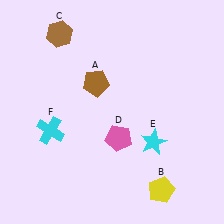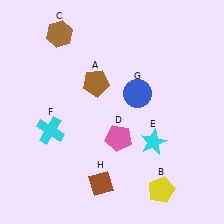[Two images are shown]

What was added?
A blue circle (G), a brown diamond (H) were added in Image 2.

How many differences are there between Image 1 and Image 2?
There are 2 differences between the two images.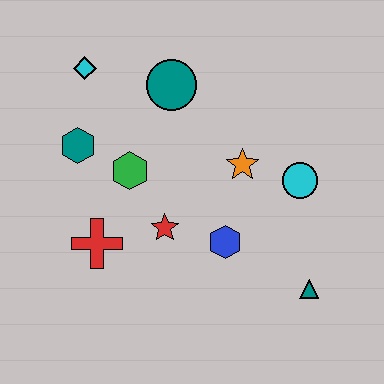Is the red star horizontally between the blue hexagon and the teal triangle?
No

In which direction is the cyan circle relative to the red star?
The cyan circle is to the right of the red star.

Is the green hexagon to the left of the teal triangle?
Yes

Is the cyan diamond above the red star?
Yes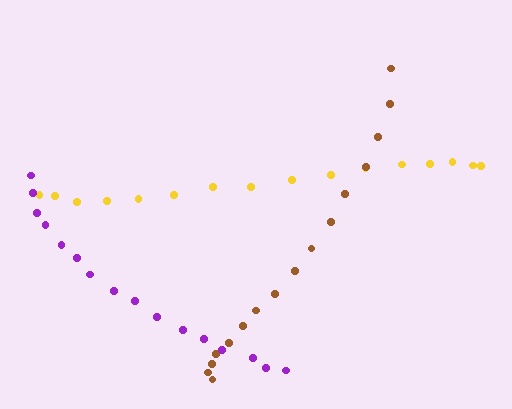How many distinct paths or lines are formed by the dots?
There are 3 distinct paths.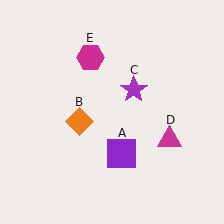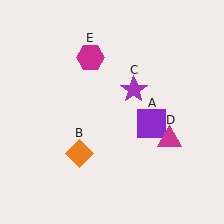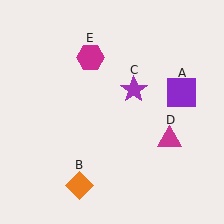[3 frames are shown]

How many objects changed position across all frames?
2 objects changed position: purple square (object A), orange diamond (object B).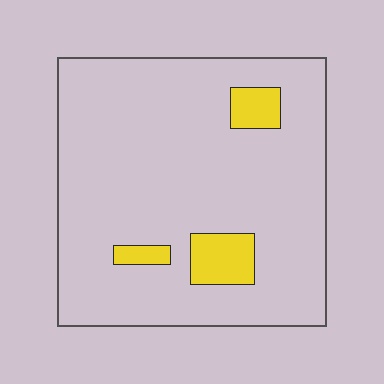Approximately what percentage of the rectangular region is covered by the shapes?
Approximately 10%.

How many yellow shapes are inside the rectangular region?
3.